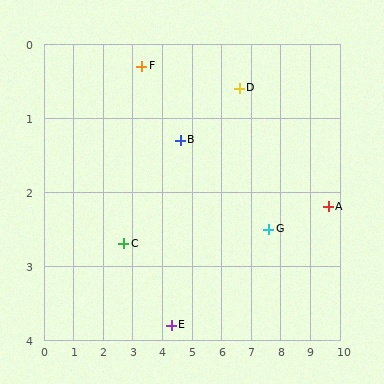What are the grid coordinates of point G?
Point G is at approximately (7.6, 2.5).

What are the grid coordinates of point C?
Point C is at approximately (2.7, 2.7).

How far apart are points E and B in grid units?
Points E and B are about 2.5 grid units apart.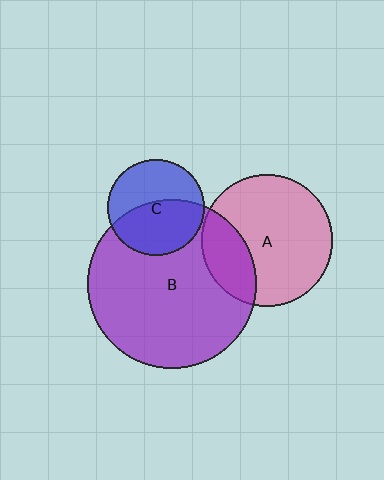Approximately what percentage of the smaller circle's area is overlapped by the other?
Approximately 25%.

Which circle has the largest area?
Circle B (purple).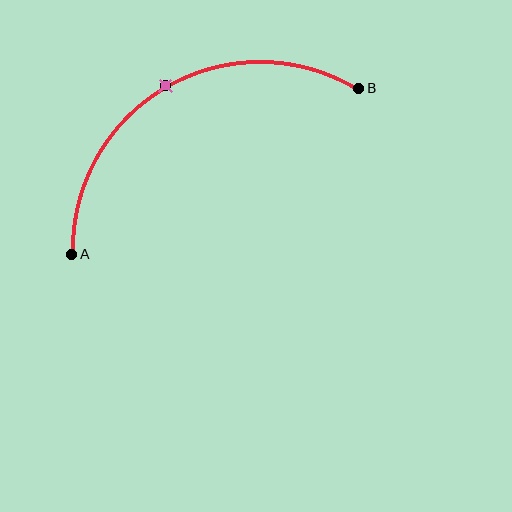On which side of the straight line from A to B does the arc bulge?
The arc bulges above the straight line connecting A and B.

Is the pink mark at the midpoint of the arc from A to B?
Yes. The pink mark lies on the arc at equal arc-length from both A and B — it is the arc midpoint.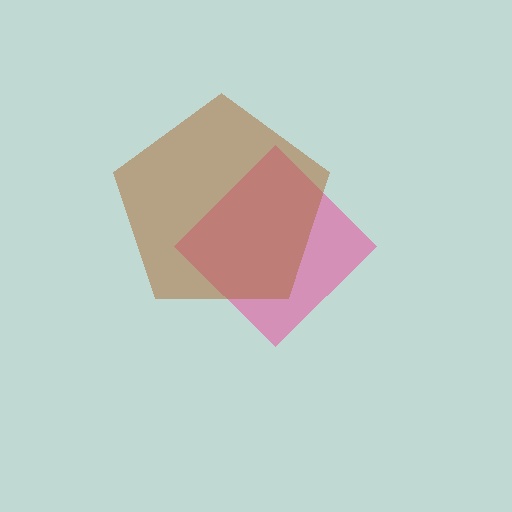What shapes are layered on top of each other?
The layered shapes are: a pink diamond, a brown pentagon.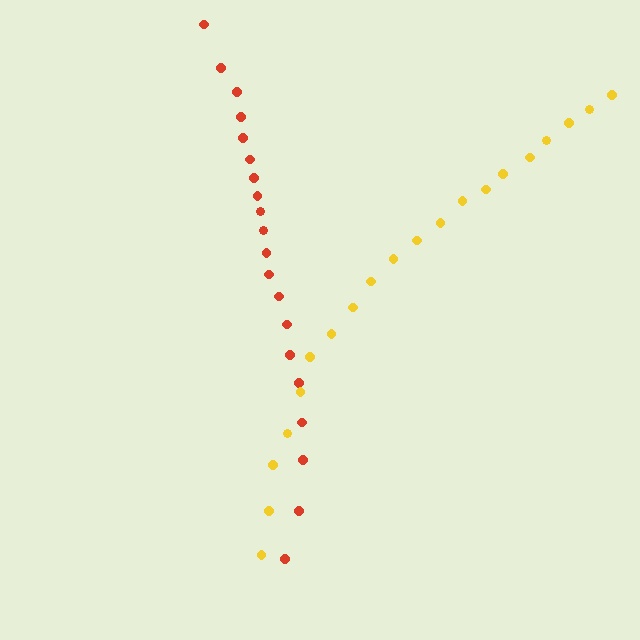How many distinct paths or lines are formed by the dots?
There are 2 distinct paths.